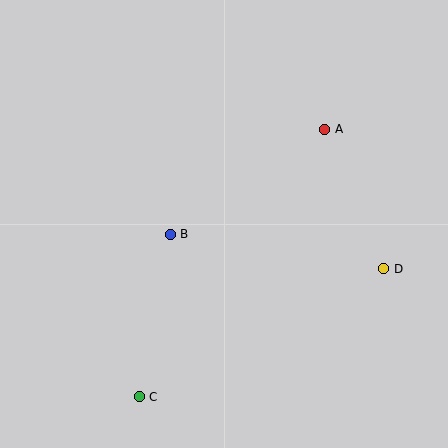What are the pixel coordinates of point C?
Point C is at (139, 397).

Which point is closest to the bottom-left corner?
Point C is closest to the bottom-left corner.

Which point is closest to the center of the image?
Point B at (170, 234) is closest to the center.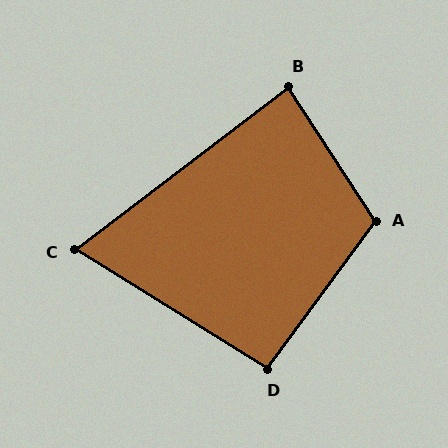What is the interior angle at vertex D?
Approximately 94 degrees (approximately right).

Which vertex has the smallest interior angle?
C, at approximately 69 degrees.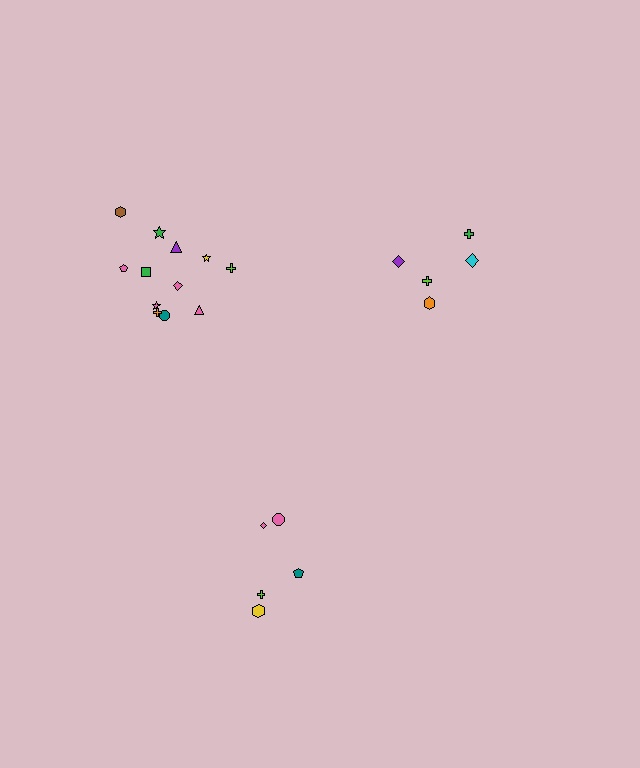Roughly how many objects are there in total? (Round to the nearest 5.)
Roughly 20 objects in total.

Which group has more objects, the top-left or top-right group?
The top-left group.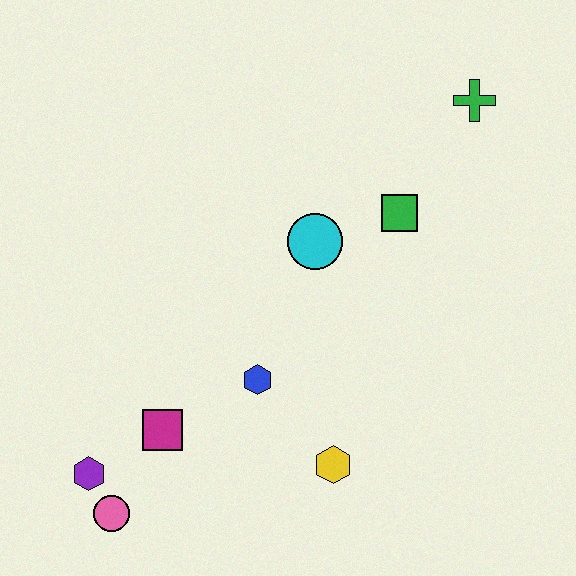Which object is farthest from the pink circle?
The green cross is farthest from the pink circle.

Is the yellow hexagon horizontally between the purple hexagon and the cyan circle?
No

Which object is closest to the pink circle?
The purple hexagon is closest to the pink circle.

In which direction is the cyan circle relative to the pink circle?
The cyan circle is above the pink circle.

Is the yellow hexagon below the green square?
Yes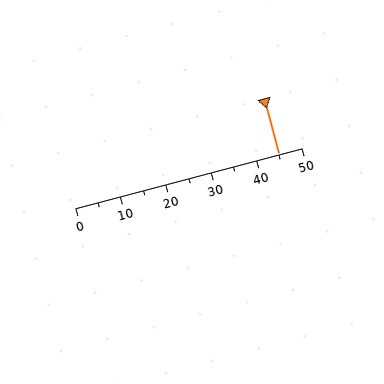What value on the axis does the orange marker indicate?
The marker indicates approximately 45.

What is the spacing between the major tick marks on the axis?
The major ticks are spaced 10 apart.